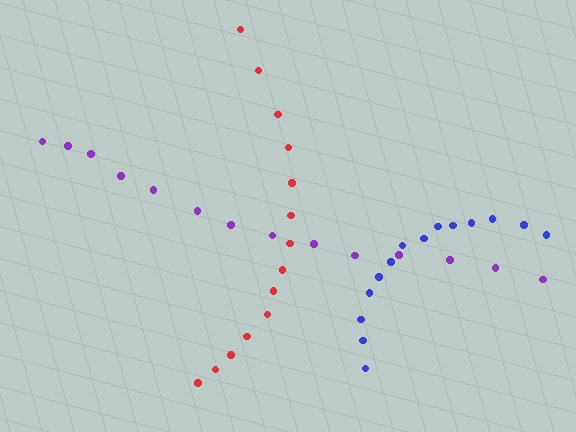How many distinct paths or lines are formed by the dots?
There are 3 distinct paths.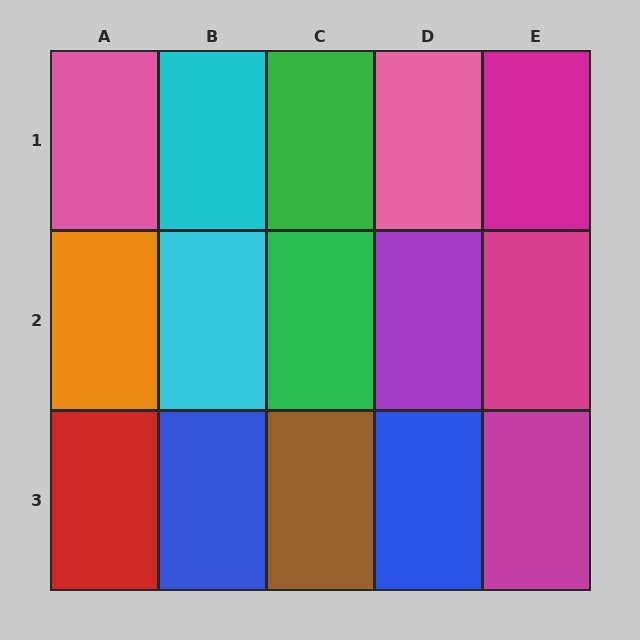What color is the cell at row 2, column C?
Green.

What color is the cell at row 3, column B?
Blue.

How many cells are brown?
1 cell is brown.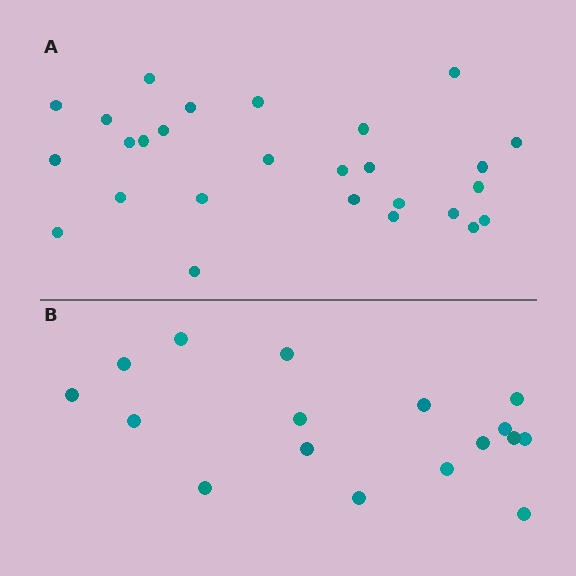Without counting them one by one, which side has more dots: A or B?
Region A (the top region) has more dots.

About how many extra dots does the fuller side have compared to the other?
Region A has roughly 10 or so more dots than region B.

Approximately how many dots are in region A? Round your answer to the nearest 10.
About 30 dots. (The exact count is 27, which rounds to 30.)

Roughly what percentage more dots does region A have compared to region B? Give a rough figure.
About 60% more.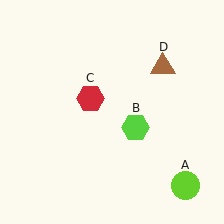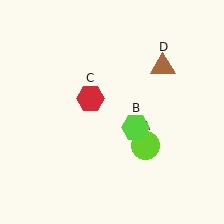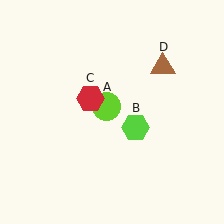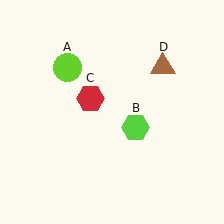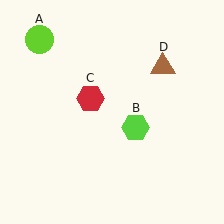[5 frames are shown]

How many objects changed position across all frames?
1 object changed position: lime circle (object A).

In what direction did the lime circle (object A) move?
The lime circle (object A) moved up and to the left.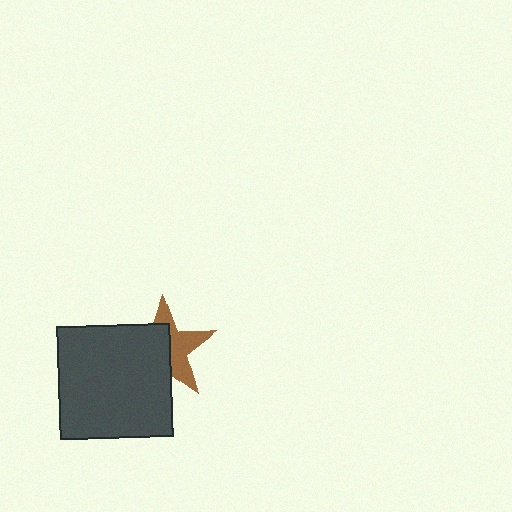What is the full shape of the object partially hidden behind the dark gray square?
The partially hidden object is a brown star.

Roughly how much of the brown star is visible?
About half of it is visible (roughly 47%).